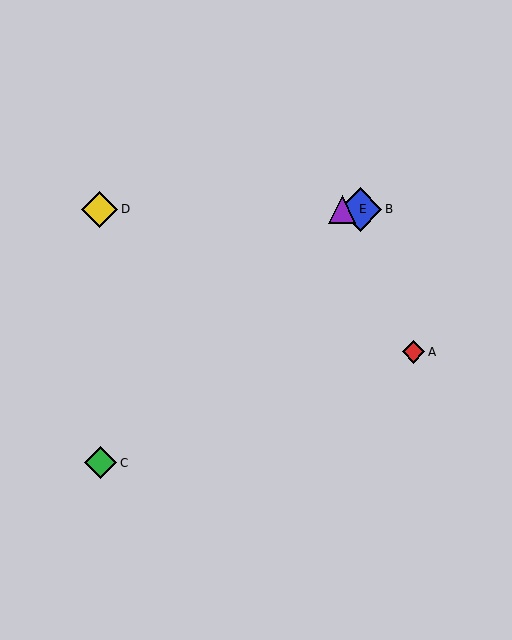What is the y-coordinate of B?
Object B is at y≈209.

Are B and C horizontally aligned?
No, B is at y≈209 and C is at y≈463.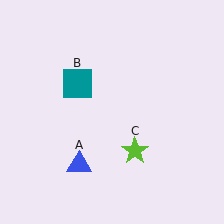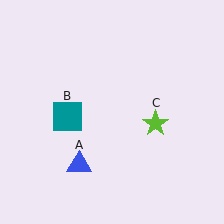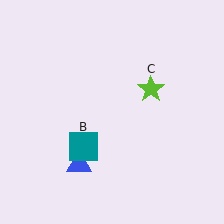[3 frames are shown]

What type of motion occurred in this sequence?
The teal square (object B), lime star (object C) rotated counterclockwise around the center of the scene.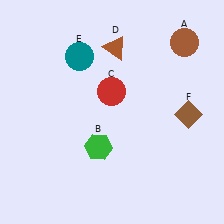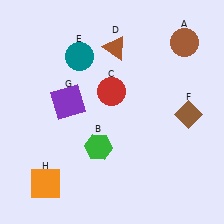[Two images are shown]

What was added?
A purple square (G), an orange square (H) were added in Image 2.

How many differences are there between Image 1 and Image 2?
There are 2 differences between the two images.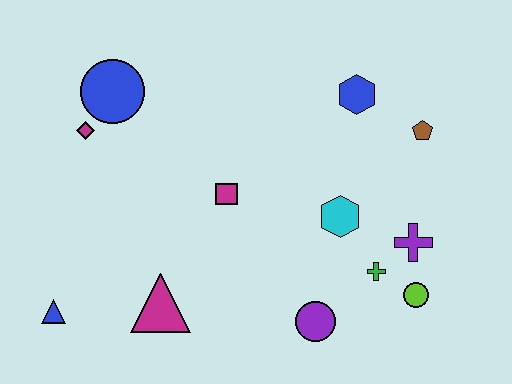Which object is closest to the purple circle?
The green cross is closest to the purple circle.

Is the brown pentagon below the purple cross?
No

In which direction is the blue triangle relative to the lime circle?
The blue triangle is to the left of the lime circle.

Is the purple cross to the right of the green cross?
Yes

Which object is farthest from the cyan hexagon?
The blue triangle is farthest from the cyan hexagon.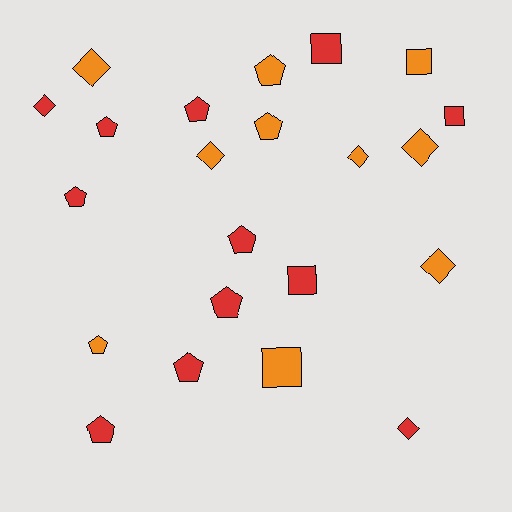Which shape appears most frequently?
Pentagon, with 10 objects.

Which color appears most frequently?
Red, with 12 objects.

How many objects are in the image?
There are 22 objects.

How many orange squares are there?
There are 2 orange squares.